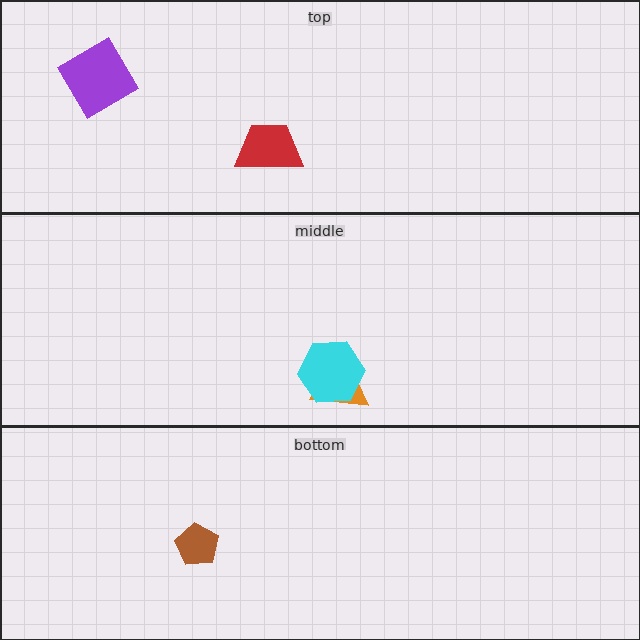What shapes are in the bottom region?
The brown pentagon.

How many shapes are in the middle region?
2.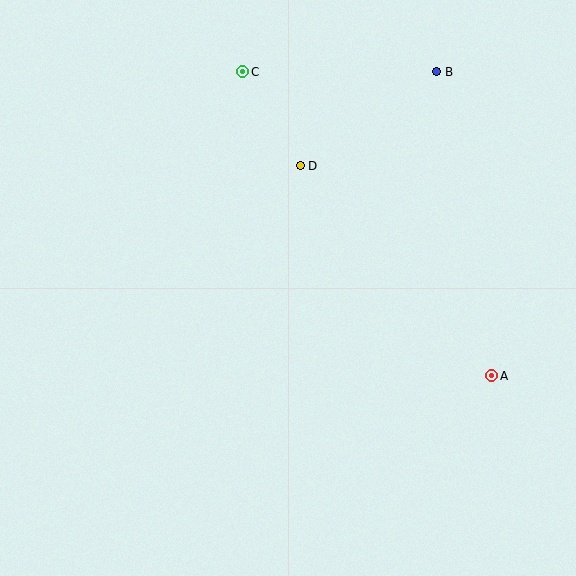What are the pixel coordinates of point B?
Point B is at (437, 72).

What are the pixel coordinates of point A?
Point A is at (492, 376).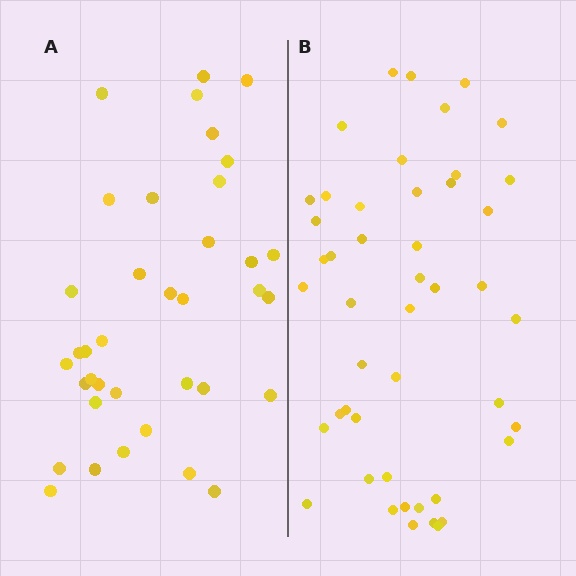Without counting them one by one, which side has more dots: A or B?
Region B (the right region) has more dots.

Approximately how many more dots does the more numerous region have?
Region B has roughly 10 or so more dots than region A.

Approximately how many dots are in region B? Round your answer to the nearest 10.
About 50 dots. (The exact count is 47, which rounds to 50.)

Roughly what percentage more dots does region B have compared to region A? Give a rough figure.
About 25% more.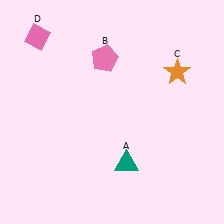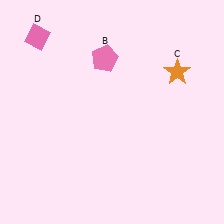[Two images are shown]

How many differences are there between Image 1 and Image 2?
There is 1 difference between the two images.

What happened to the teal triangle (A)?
The teal triangle (A) was removed in Image 2. It was in the bottom-right area of Image 1.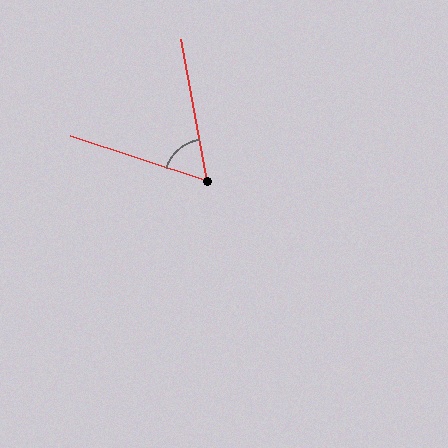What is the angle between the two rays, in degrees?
Approximately 62 degrees.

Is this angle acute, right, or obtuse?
It is acute.